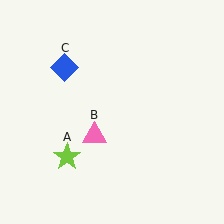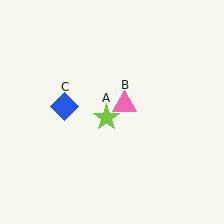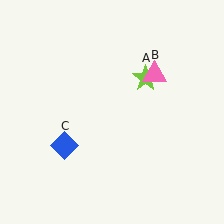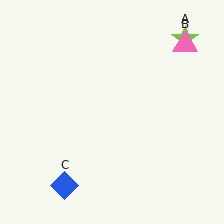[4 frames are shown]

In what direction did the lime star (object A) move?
The lime star (object A) moved up and to the right.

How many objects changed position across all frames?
3 objects changed position: lime star (object A), pink triangle (object B), blue diamond (object C).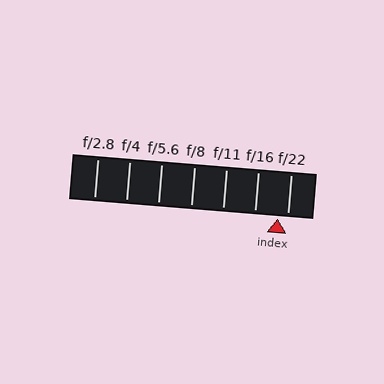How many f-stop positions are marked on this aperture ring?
There are 7 f-stop positions marked.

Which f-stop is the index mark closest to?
The index mark is closest to f/22.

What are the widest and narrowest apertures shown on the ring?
The widest aperture shown is f/2.8 and the narrowest is f/22.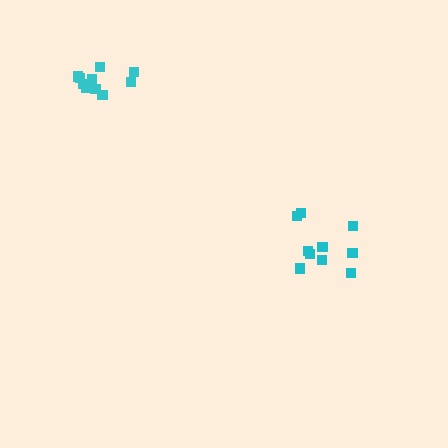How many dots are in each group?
Group 1: 11 dots, Group 2: 10 dots (21 total).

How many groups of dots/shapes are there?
There are 2 groups.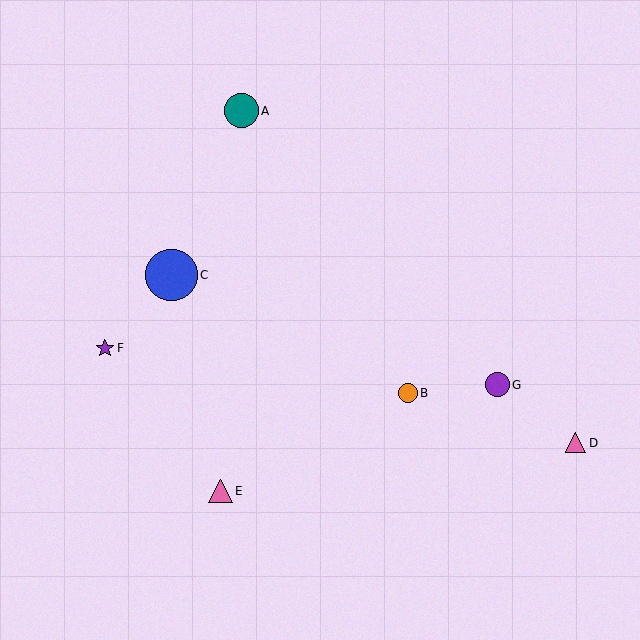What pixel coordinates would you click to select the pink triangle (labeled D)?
Click at (576, 443) to select the pink triangle D.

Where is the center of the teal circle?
The center of the teal circle is at (241, 111).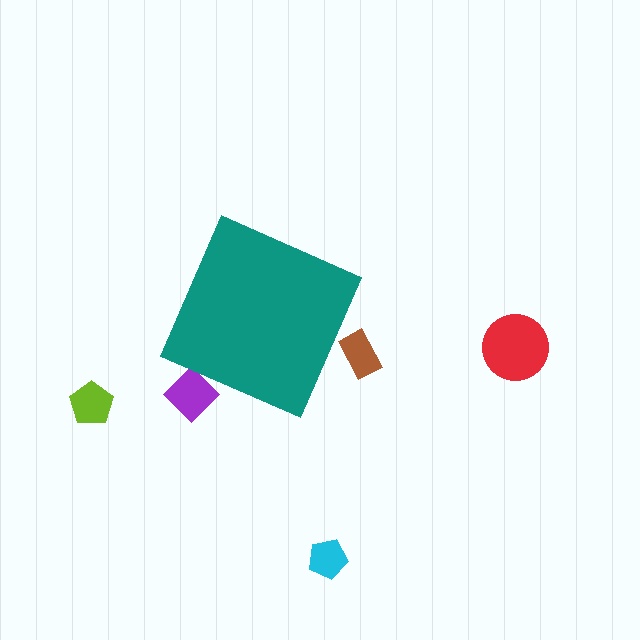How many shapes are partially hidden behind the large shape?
2 shapes are partially hidden.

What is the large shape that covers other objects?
A teal diamond.